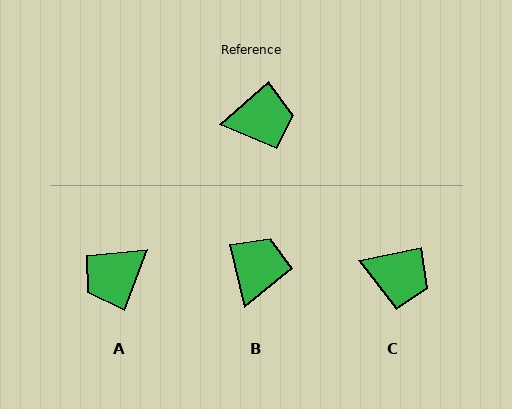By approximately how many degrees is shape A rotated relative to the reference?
Approximately 152 degrees clockwise.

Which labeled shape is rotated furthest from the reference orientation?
A, about 152 degrees away.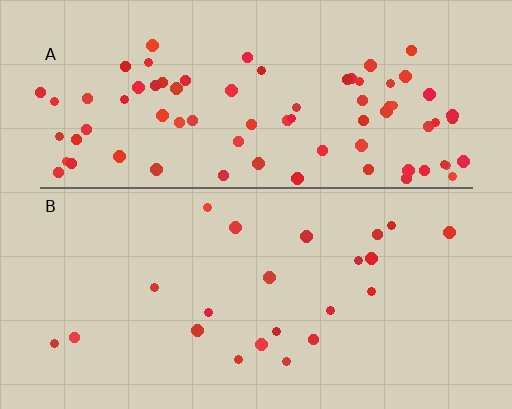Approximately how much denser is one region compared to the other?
Approximately 3.6× — region A over region B.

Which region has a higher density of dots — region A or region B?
A (the top).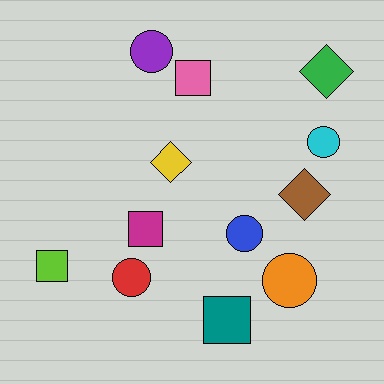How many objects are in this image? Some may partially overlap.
There are 12 objects.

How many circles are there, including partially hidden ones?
There are 5 circles.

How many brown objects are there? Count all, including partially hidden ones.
There is 1 brown object.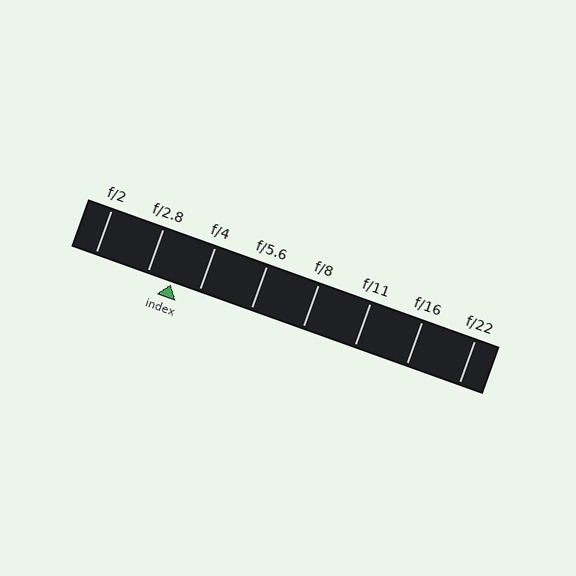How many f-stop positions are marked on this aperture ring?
There are 8 f-stop positions marked.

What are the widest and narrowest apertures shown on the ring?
The widest aperture shown is f/2 and the narrowest is f/22.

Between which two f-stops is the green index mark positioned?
The index mark is between f/2.8 and f/4.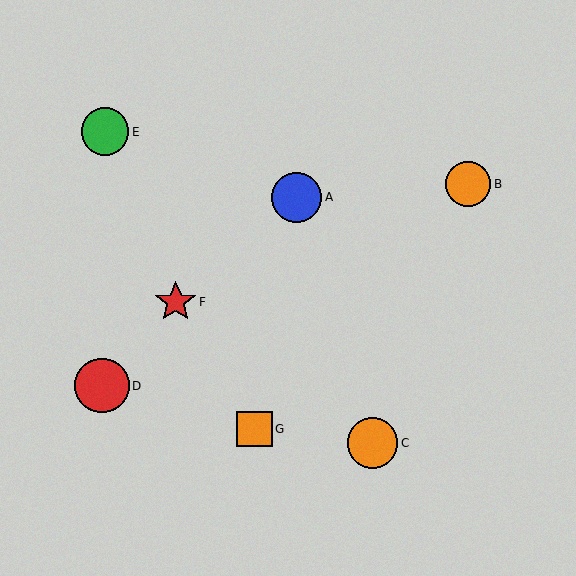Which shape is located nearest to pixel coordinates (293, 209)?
The blue circle (labeled A) at (297, 197) is nearest to that location.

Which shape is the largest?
The red circle (labeled D) is the largest.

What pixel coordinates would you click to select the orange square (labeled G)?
Click at (255, 429) to select the orange square G.